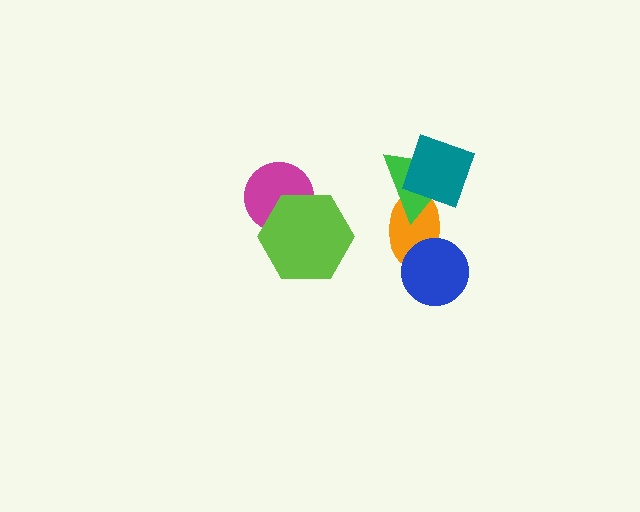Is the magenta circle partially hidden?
Yes, it is partially covered by another shape.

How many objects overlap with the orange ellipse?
3 objects overlap with the orange ellipse.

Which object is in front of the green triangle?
The teal diamond is in front of the green triangle.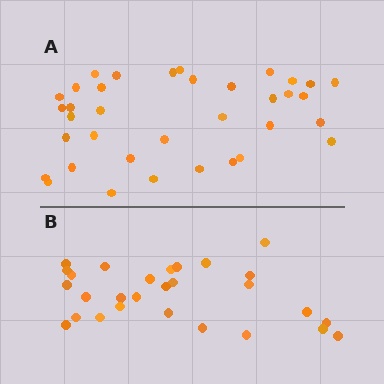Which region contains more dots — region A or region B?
Region A (the top region) has more dots.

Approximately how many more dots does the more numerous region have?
Region A has roughly 8 or so more dots than region B.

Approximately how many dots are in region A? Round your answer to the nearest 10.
About 40 dots. (The exact count is 36, which rounds to 40.)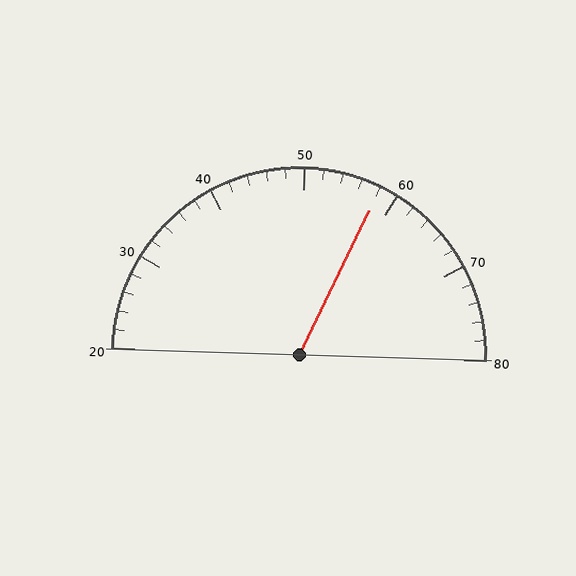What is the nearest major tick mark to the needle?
The nearest major tick mark is 60.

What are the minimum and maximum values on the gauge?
The gauge ranges from 20 to 80.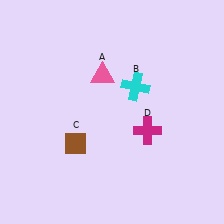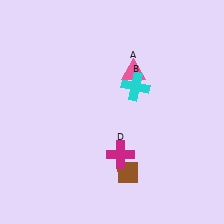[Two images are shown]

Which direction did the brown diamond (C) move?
The brown diamond (C) moved right.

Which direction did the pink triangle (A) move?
The pink triangle (A) moved right.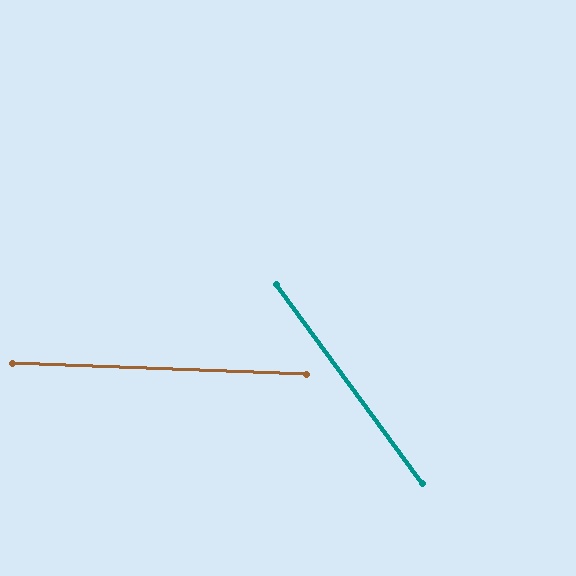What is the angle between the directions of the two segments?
Approximately 52 degrees.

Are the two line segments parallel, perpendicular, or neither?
Neither parallel nor perpendicular — they differ by about 52°.